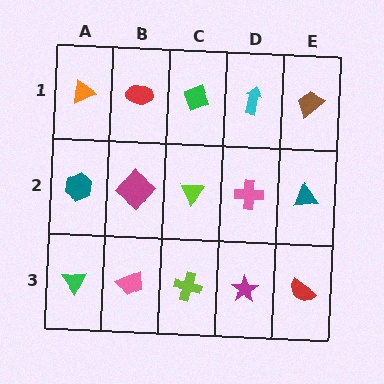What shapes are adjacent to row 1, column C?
A lime triangle (row 2, column C), a red ellipse (row 1, column B), a cyan arrow (row 1, column D).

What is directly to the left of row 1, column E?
A cyan arrow.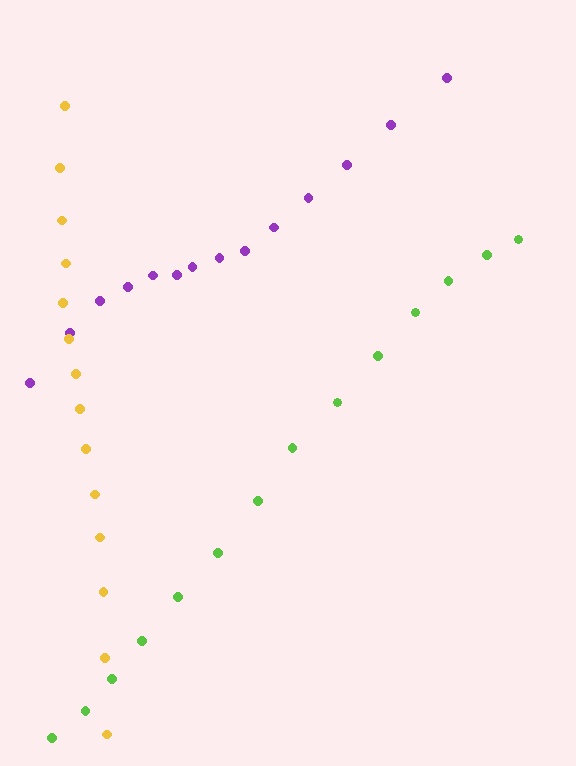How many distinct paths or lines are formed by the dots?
There are 3 distinct paths.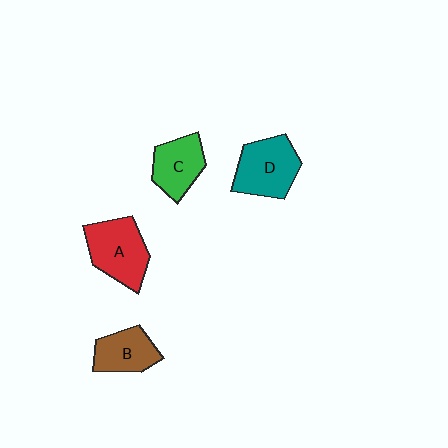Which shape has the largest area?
Shape A (red).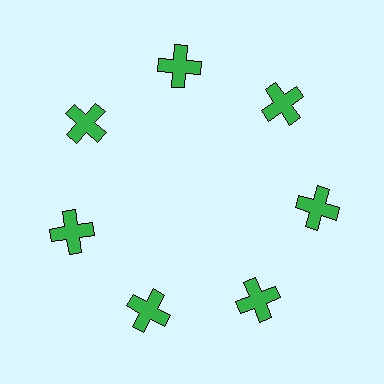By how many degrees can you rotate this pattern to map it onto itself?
The pattern maps onto itself every 51 degrees of rotation.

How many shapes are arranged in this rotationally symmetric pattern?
There are 7 shapes, arranged in 7 groups of 1.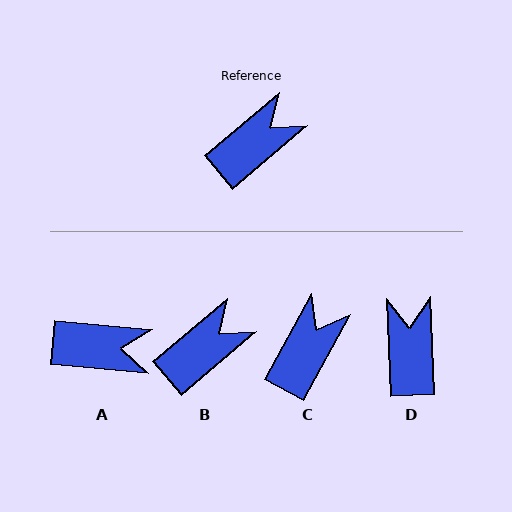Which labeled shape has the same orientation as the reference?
B.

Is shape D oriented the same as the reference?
No, it is off by about 52 degrees.